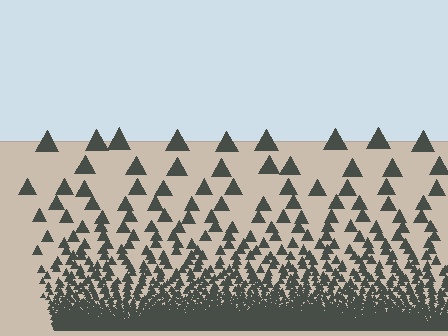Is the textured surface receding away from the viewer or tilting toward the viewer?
The surface appears to tilt toward the viewer. Texture elements get larger and sparser toward the top.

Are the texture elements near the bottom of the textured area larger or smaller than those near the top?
Smaller. The gradient is inverted — elements near the bottom are smaller and denser.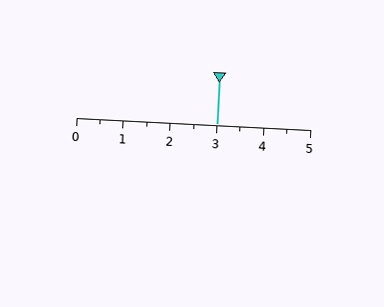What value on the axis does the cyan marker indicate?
The marker indicates approximately 3.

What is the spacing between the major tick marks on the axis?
The major ticks are spaced 1 apart.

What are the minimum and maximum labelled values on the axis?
The axis runs from 0 to 5.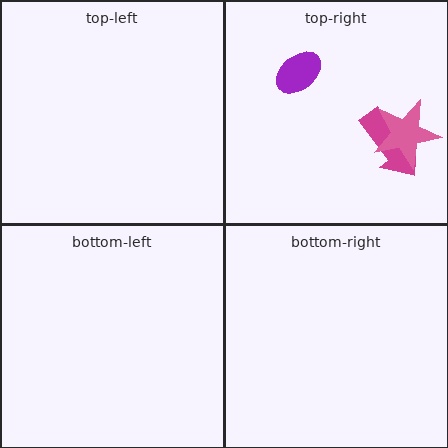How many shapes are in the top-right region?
3.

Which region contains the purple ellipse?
The top-right region.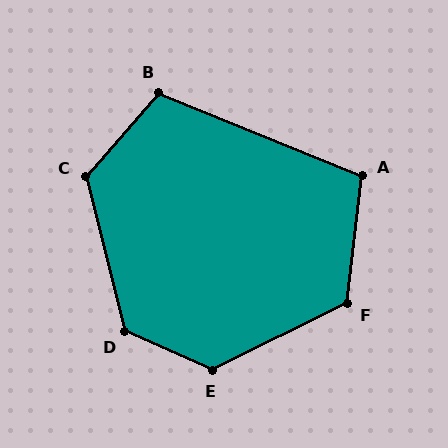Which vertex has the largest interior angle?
E, at approximately 130 degrees.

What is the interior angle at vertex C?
Approximately 125 degrees (obtuse).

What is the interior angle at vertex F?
Approximately 123 degrees (obtuse).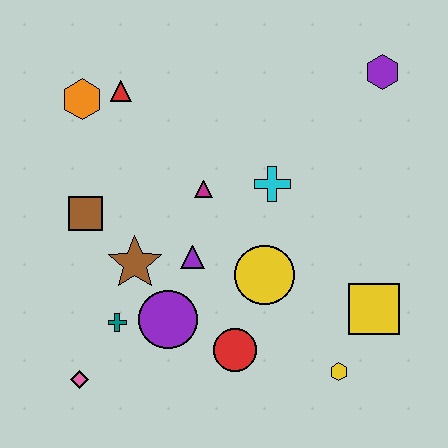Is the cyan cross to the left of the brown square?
No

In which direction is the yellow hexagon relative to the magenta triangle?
The yellow hexagon is below the magenta triangle.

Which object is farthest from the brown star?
The purple hexagon is farthest from the brown star.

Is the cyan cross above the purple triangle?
Yes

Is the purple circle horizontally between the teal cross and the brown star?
No